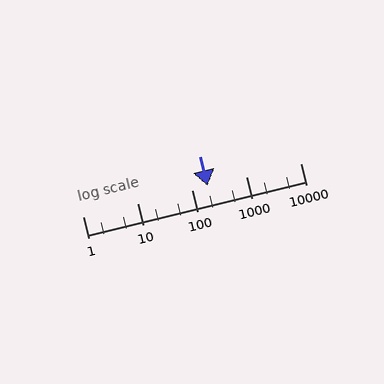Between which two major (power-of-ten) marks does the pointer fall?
The pointer is between 100 and 1000.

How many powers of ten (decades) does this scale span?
The scale spans 4 decades, from 1 to 10000.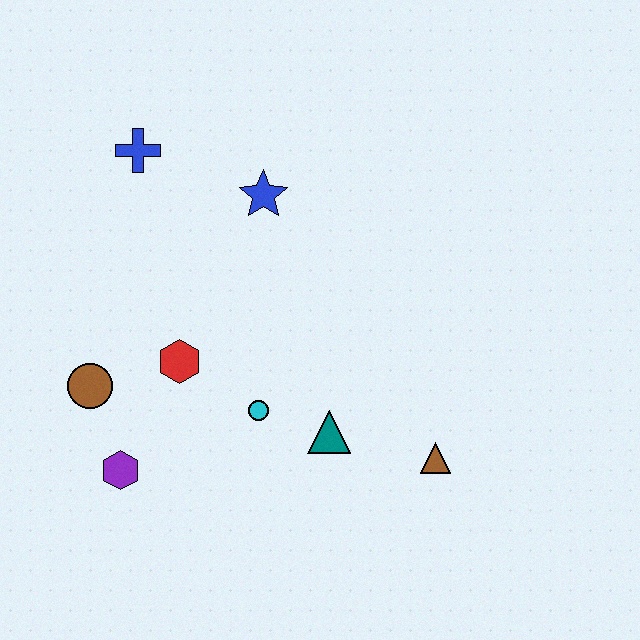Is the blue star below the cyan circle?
No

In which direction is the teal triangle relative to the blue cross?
The teal triangle is below the blue cross.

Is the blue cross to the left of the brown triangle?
Yes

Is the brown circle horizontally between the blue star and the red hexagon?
No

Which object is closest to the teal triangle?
The cyan circle is closest to the teal triangle.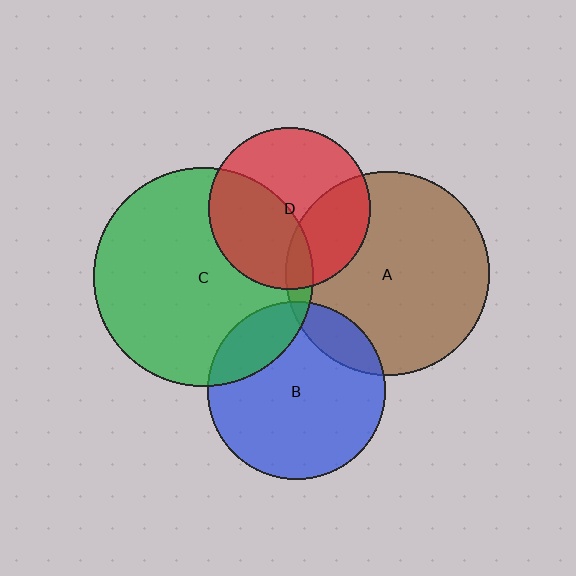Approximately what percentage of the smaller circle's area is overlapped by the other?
Approximately 5%.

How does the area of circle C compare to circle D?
Approximately 1.8 times.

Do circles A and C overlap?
Yes.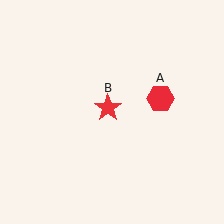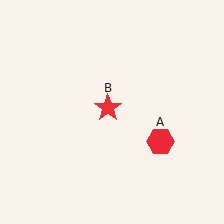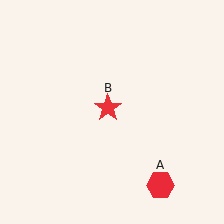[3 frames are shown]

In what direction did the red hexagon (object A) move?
The red hexagon (object A) moved down.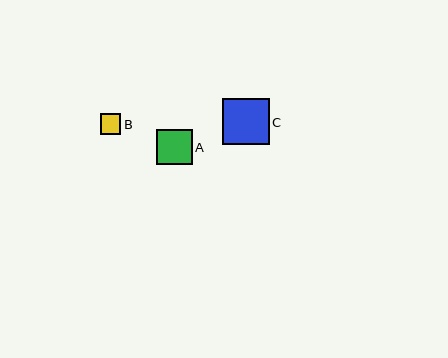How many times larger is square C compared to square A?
Square C is approximately 1.3 times the size of square A.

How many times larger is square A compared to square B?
Square A is approximately 1.7 times the size of square B.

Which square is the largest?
Square C is the largest with a size of approximately 46 pixels.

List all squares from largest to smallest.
From largest to smallest: C, A, B.